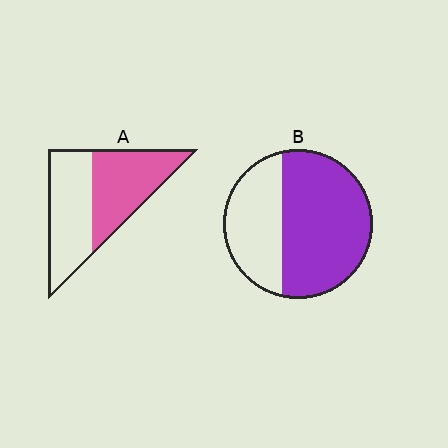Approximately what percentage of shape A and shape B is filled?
A is approximately 50% and B is approximately 65%.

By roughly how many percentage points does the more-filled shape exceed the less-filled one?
By roughly 15 percentage points (B over A).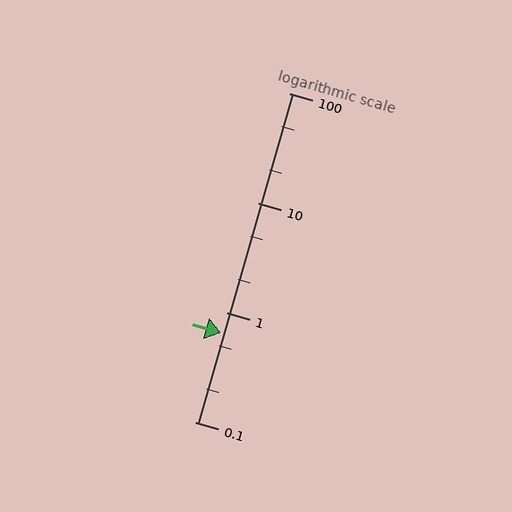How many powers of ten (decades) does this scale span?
The scale spans 3 decades, from 0.1 to 100.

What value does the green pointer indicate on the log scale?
The pointer indicates approximately 0.65.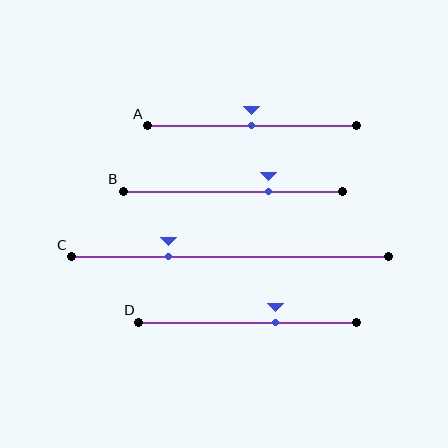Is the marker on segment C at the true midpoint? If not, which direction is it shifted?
No, the marker on segment C is shifted to the left by about 20% of the segment length.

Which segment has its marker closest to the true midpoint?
Segment A has its marker closest to the true midpoint.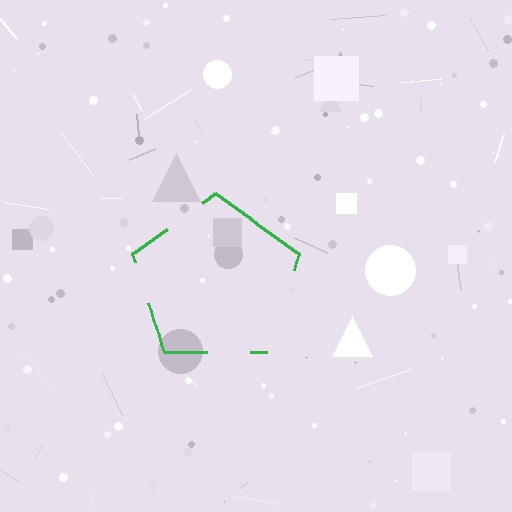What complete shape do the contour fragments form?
The contour fragments form a pentagon.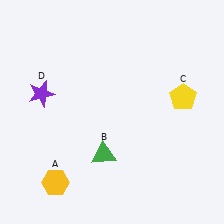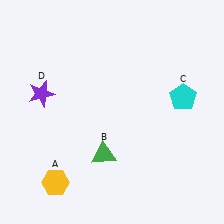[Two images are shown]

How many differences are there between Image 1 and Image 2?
There is 1 difference between the two images.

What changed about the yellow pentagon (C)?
In Image 1, C is yellow. In Image 2, it changed to cyan.